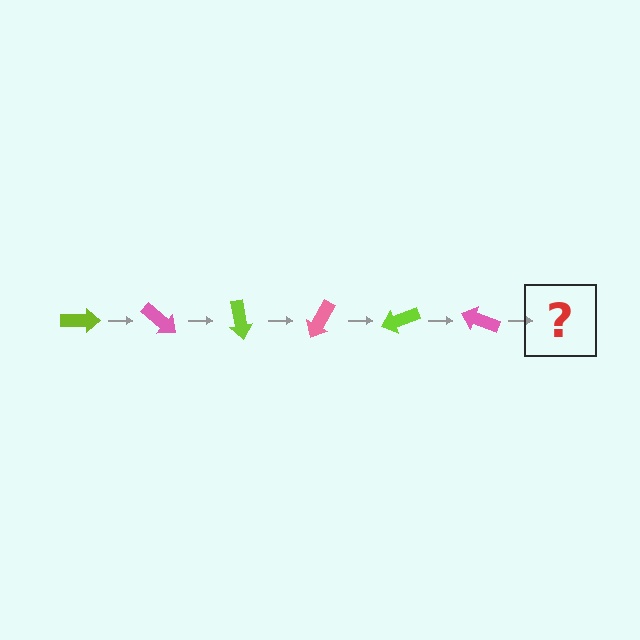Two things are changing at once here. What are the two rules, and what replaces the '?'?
The two rules are that it rotates 40 degrees each step and the color cycles through lime and pink. The '?' should be a lime arrow, rotated 240 degrees from the start.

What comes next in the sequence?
The next element should be a lime arrow, rotated 240 degrees from the start.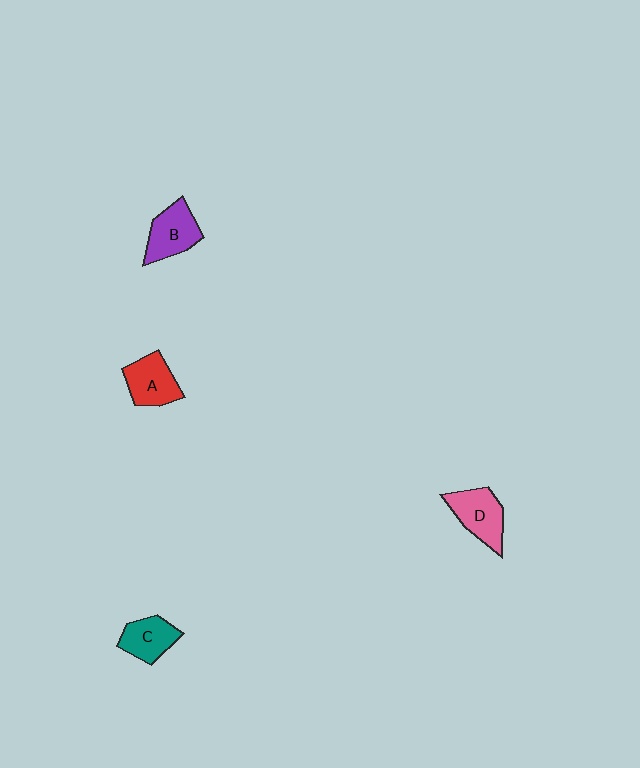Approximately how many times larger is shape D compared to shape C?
Approximately 1.2 times.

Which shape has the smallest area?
Shape C (teal).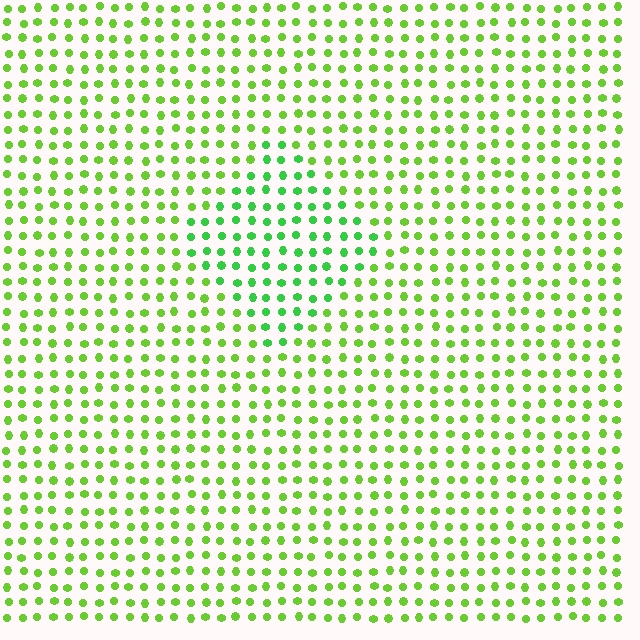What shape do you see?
I see a diamond.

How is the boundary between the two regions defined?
The boundary is defined purely by a slight shift in hue (about 27 degrees). Spacing, size, and orientation are identical on both sides.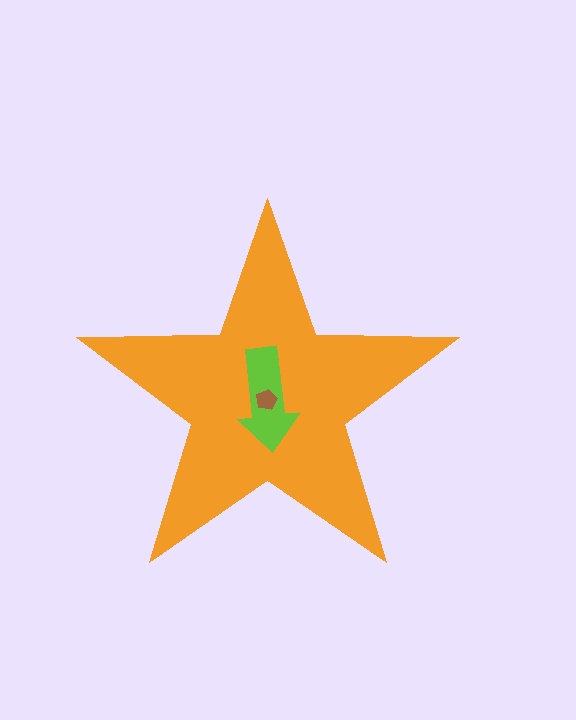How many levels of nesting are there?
3.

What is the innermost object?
The brown pentagon.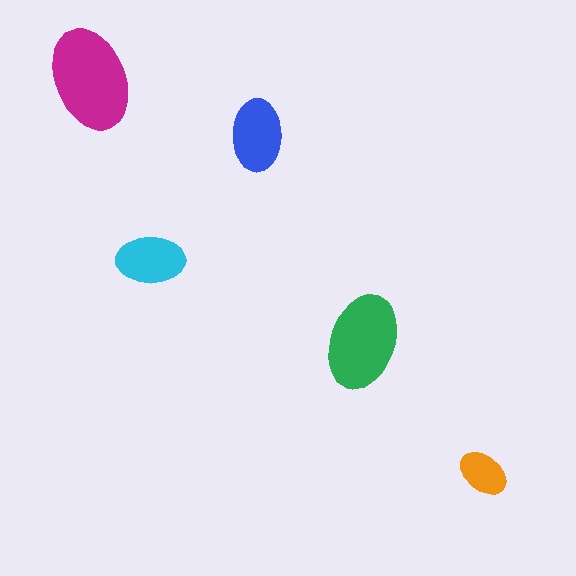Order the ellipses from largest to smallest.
the magenta one, the green one, the blue one, the cyan one, the orange one.